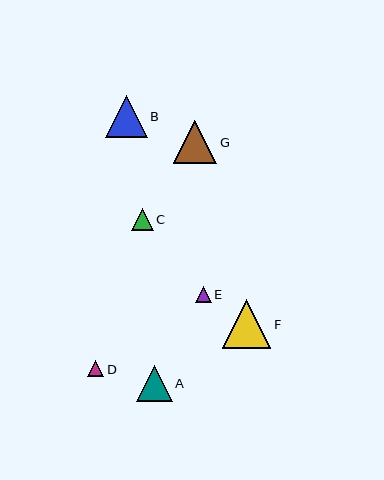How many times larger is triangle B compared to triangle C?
Triangle B is approximately 1.9 times the size of triangle C.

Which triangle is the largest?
Triangle F is the largest with a size of approximately 49 pixels.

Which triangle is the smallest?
Triangle E is the smallest with a size of approximately 16 pixels.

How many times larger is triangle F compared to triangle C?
Triangle F is approximately 2.2 times the size of triangle C.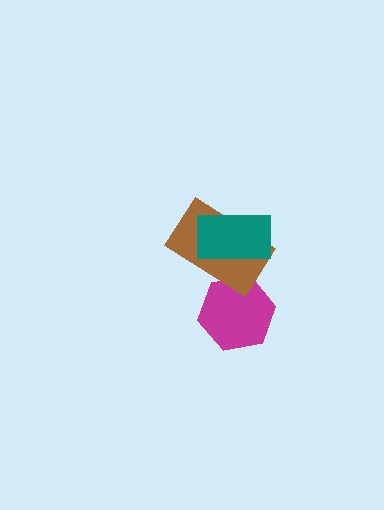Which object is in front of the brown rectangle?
The teal rectangle is in front of the brown rectangle.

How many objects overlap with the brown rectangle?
2 objects overlap with the brown rectangle.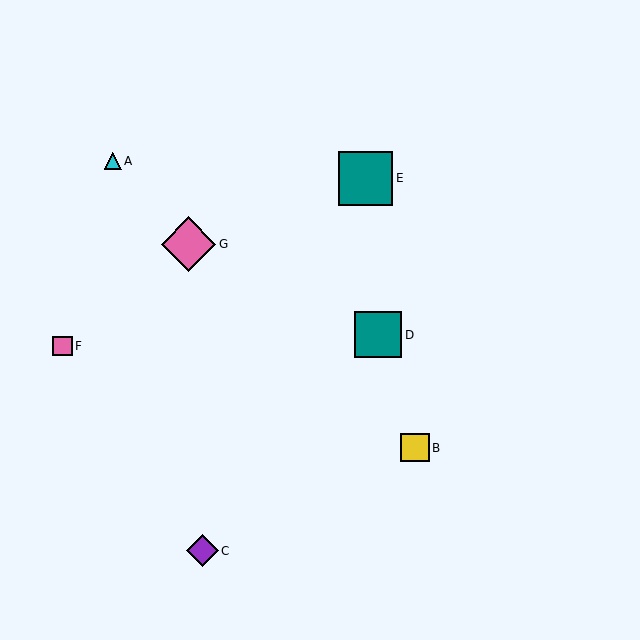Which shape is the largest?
The pink diamond (labeled G) is the largest.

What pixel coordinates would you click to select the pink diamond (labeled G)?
Click at (189, 244) to select the pink diamond G.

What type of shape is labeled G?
Shape G is a pink diamond.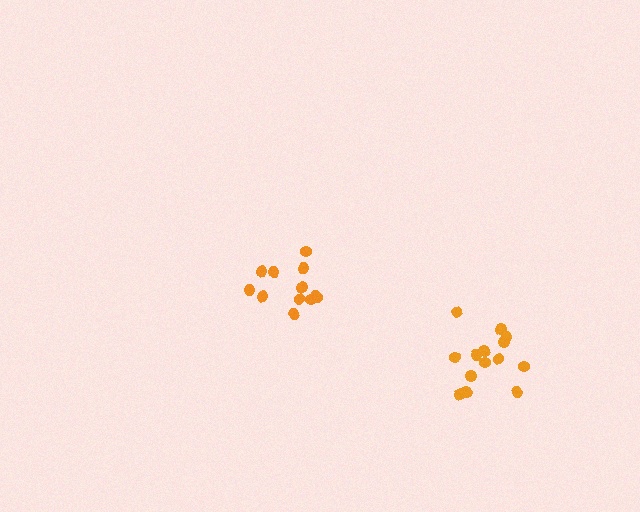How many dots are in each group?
Group 1: 12 dots, Group 2: 14 dots (26 total).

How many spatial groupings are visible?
There are 2 spatial groupings.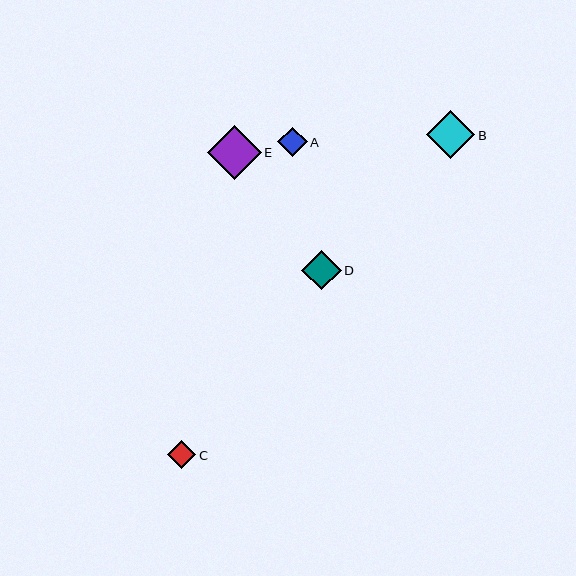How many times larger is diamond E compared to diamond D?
Diamond E is approximately 1.4 times the size of diamond D.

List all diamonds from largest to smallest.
From largest to smallest: E, B, D, A, C.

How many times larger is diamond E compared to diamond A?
Diamond E is approximately 1.8 times the size of diamond A.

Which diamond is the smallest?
Diamond C is the smallest with a size of approximately 28 pixels.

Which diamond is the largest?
Diamond E is the largest with a size of approximately 54 pixels.